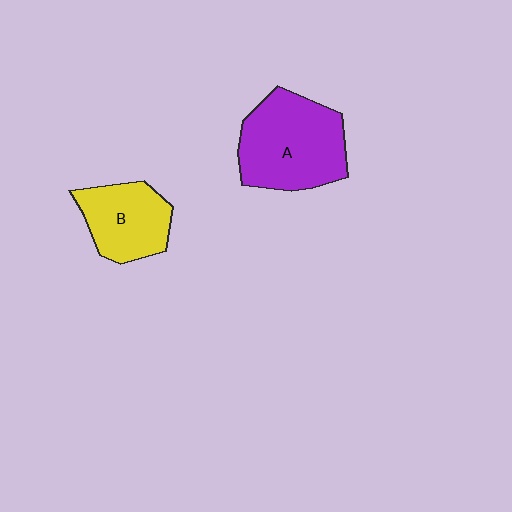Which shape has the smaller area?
Shape B (yellow).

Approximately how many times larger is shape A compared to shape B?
Approximately 1.5 times.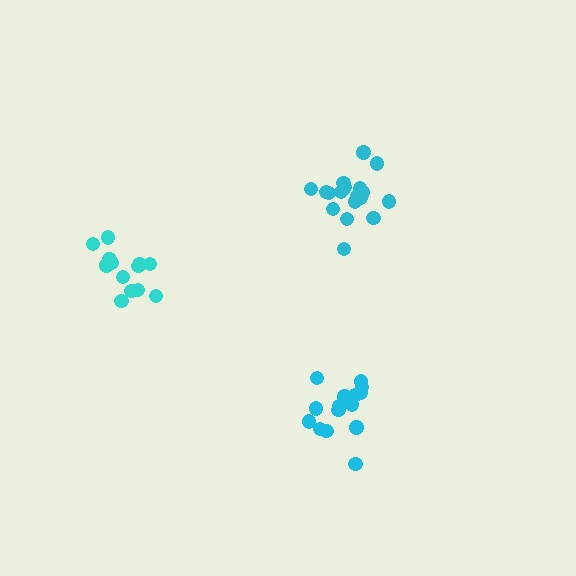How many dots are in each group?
Group 1: 14 dots, Group 2: 17 dots, Group 3: 19 dots (50 total).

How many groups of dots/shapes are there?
There are 3 groups.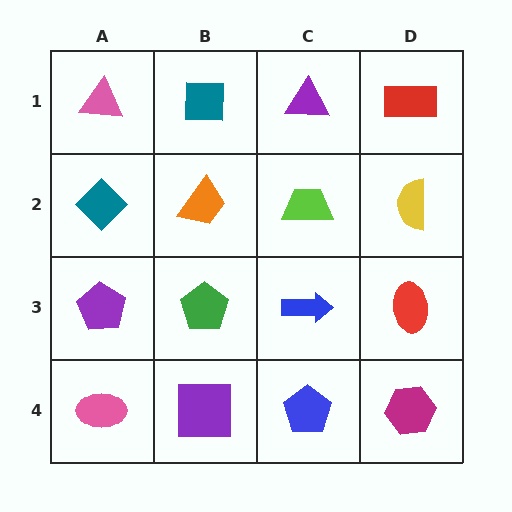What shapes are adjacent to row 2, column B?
A teal square (row 1, column B), a green pentagon (row 3, column B), a teal diamond (row 2, column A), a lime trapezoid (row 2, column C).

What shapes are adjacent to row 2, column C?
A purple triangle (row 1, column C), a blue arrow (row 3, column C), an orange trapezoid (row 2, column B), a yellow semicircle (row 2, column D).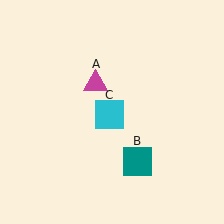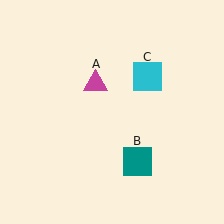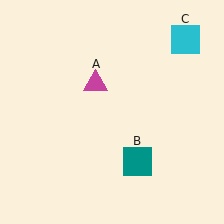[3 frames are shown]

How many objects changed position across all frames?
1 object changed position: cyan square (object C).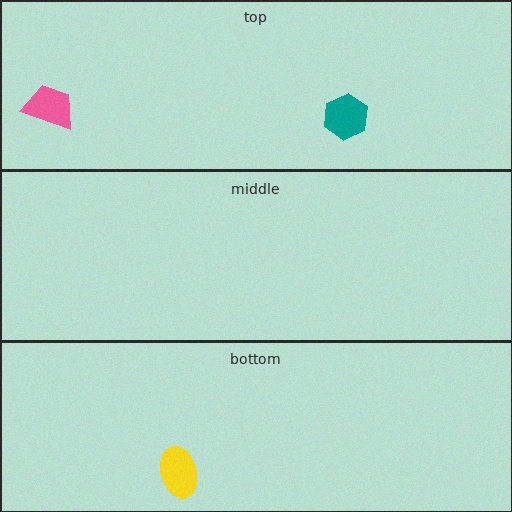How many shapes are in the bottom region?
1.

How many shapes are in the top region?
2.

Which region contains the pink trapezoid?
The top region.